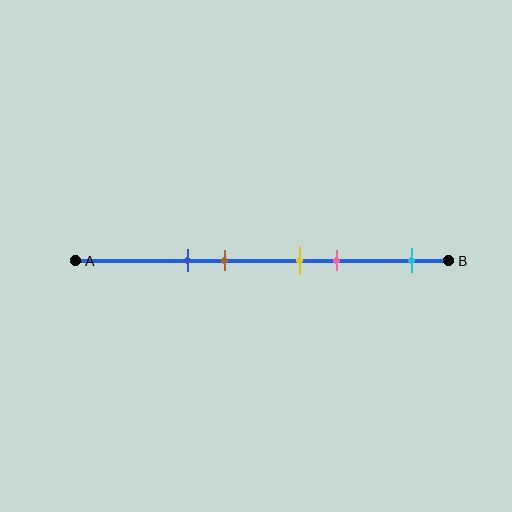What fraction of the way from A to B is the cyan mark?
The cyan mark is approximately 90% (0.9) of the way from A to B.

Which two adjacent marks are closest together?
The yellow and pink marks are the closest adjacent pair.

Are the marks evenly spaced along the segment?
No, the marks are not evenly spaced.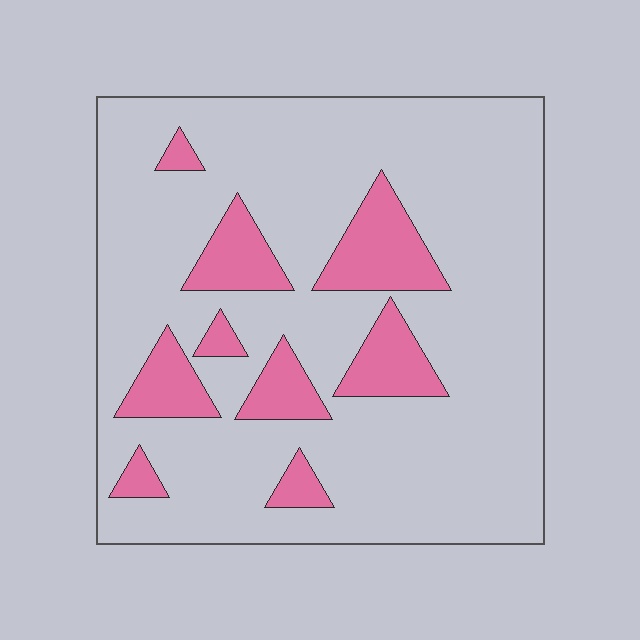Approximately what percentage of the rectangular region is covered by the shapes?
Approximately 20%.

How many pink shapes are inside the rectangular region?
9.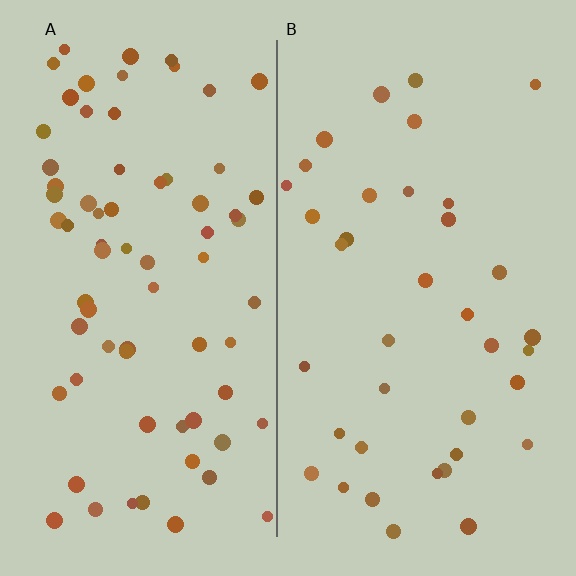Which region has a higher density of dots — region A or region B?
A (the left).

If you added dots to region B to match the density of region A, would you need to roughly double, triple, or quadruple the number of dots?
Approximately double.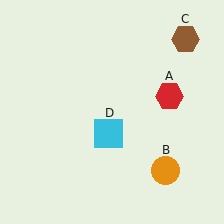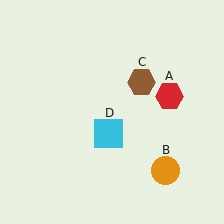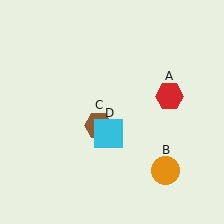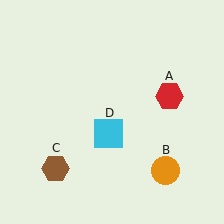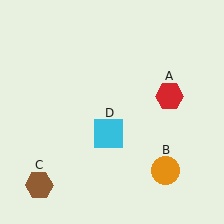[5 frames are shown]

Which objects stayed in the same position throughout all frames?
Red hexagon (object A) and orange circle (object B) and cyan square (object D) remained stationary.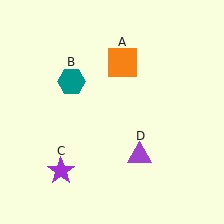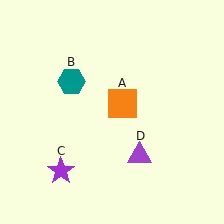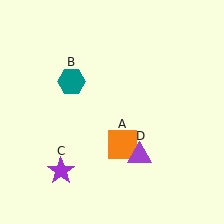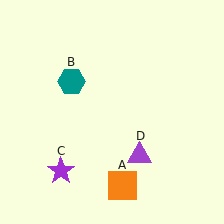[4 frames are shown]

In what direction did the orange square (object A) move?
The orange square (object A) moved down.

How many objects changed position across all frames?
1 object changed position: orange square (object A).